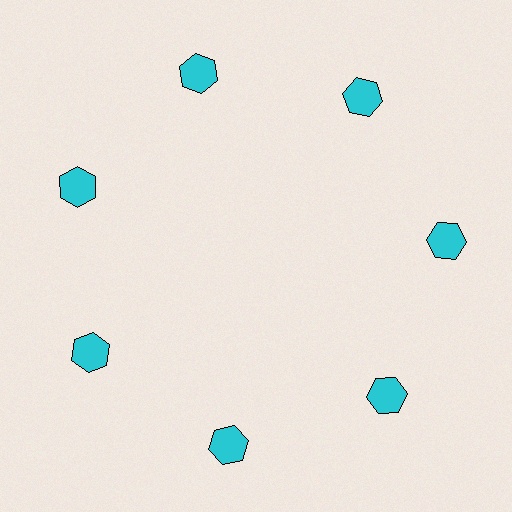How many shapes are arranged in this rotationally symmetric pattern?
There are 7 shapes, arranged in 7 groups of 1.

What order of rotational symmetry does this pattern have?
This pattern has 7-fold rotational symmetry.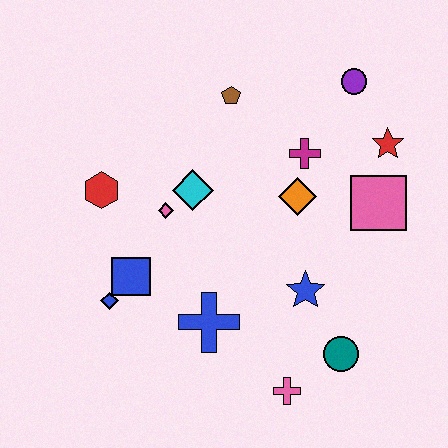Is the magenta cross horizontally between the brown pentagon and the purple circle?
Yes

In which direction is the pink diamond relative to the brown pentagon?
The pink diamond is below the brown pentagon.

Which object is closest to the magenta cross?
The orange diamond is closest to the magenta cross.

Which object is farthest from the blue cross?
The purple circle is farthest from the blue cross.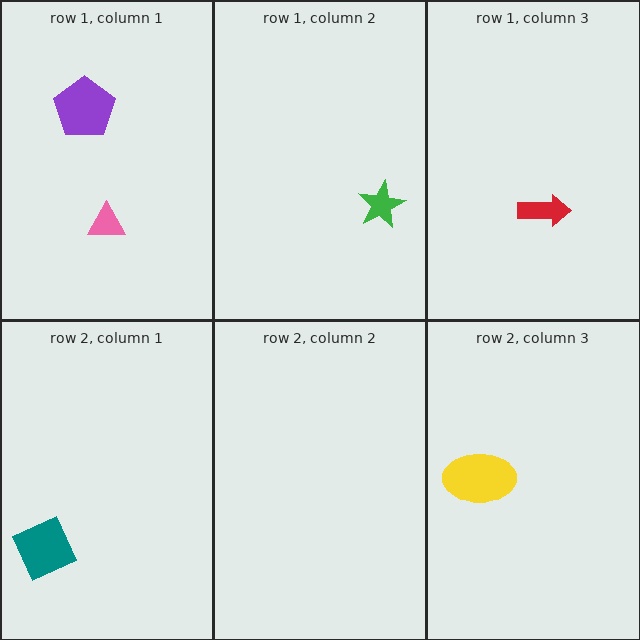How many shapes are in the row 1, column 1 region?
2.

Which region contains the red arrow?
The row 1, column 3 region.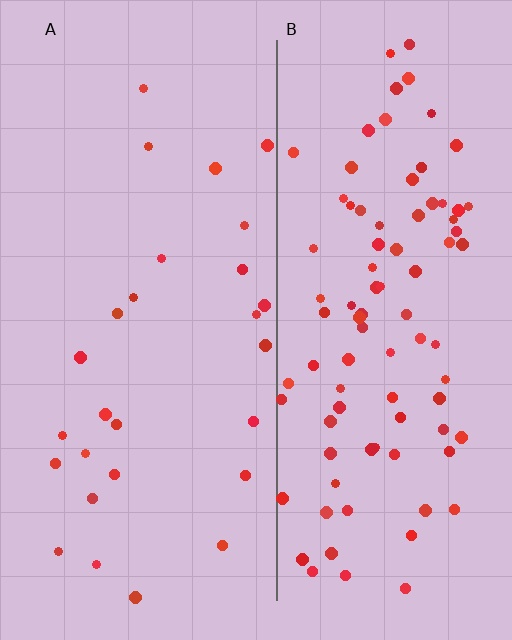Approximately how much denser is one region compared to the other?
Approximately 3.3× — region B over region A.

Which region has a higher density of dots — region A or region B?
B (the right).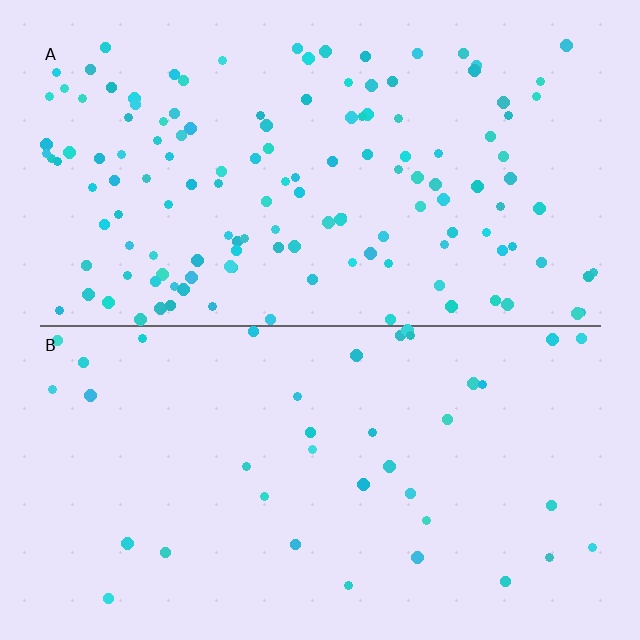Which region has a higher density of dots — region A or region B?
A (the top).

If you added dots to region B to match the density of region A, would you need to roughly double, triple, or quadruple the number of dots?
Approximately quadruple.